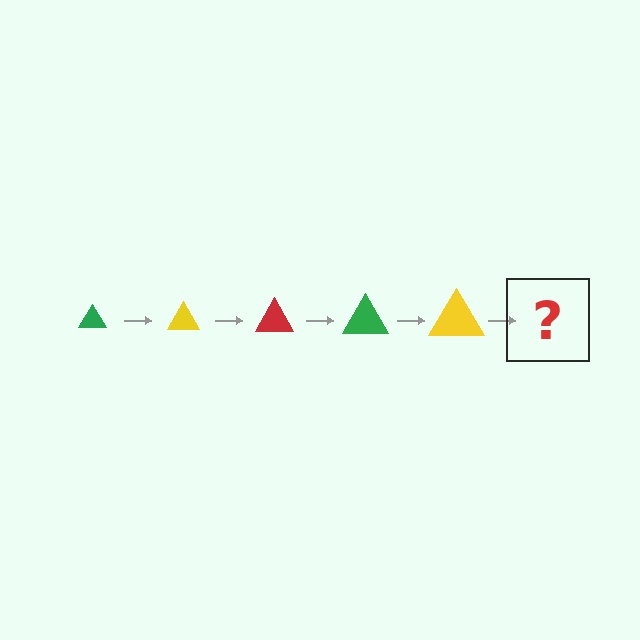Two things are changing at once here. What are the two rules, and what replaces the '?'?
The two rules are that the triangle grows larger each step and the color cycles through green, yellow, and red. The '?' should be a red triangle, larger than the previous one.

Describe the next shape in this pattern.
It should be a red triangle, larger than the previous one.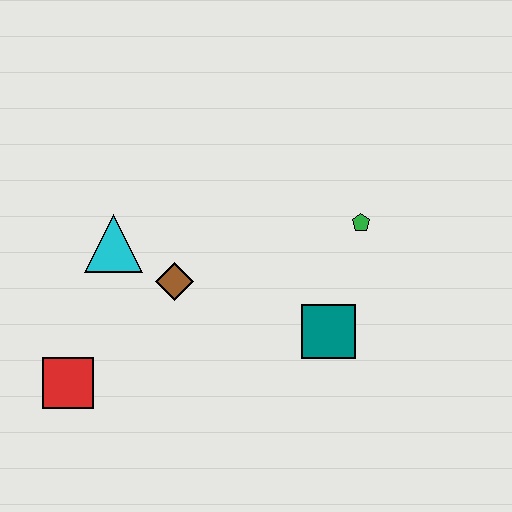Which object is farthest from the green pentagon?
The red square is farthest from the green pentagon.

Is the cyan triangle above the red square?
Yes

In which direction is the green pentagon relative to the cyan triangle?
The green pentagon is to the right of the cyan triangle.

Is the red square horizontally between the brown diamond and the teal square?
No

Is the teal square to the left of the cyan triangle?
No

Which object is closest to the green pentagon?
The teal square is closest to the green pentagon.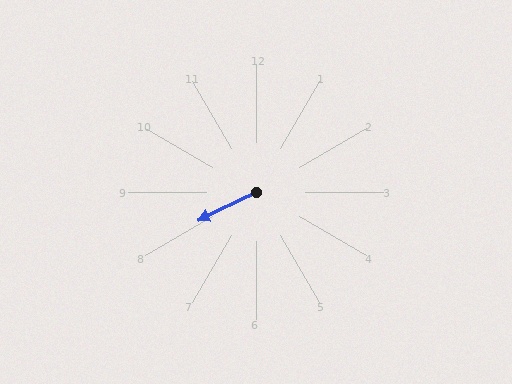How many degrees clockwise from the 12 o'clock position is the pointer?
Approximately 244 degrees.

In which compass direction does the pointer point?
Southwest.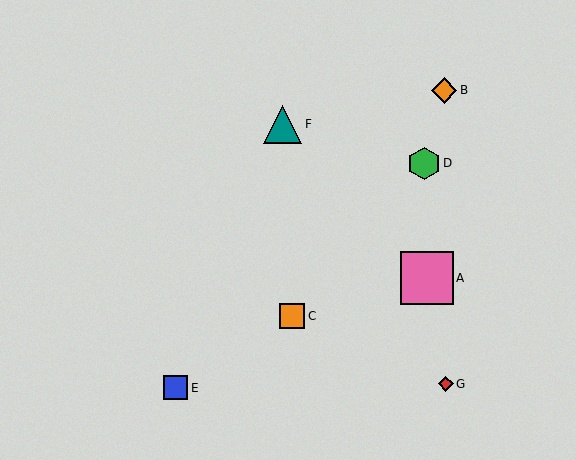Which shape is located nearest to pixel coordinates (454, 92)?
The orange diamond (labeled B) at (444, 90) is nearest to that location.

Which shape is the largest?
The pink square (labeled A) is the largest.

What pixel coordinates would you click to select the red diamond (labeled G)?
Click at (446, 384) to select the red diamond G.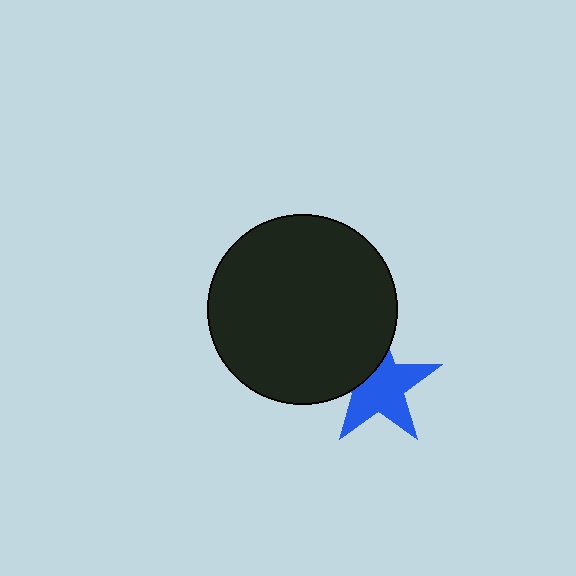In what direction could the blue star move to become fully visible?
The blue star could move toward the lower-right. That would shift it out from behind the black circle entirely.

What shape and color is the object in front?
The object in front is a black circle.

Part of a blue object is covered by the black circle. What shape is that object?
It is a star.